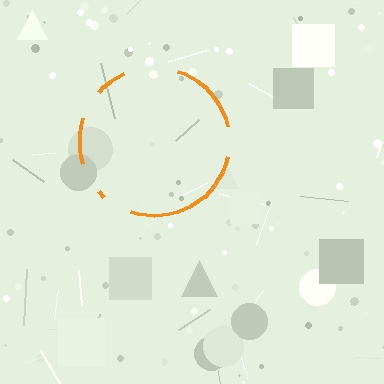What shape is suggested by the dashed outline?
The dashed outline suggests a circle.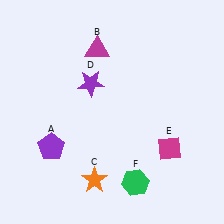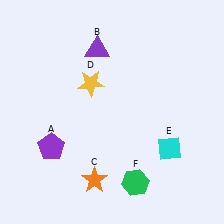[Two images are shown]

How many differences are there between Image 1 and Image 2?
There are 3 differences between the two images.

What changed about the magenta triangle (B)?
In Image 1, B is magenta. In Image 2, it changed to purple.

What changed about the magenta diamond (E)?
In Image 1, E is magenta. In Image 2, it changed to cyan.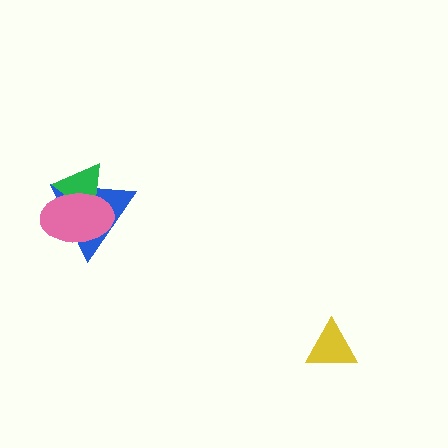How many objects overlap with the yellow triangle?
0 objects overlap with the yellow triangle.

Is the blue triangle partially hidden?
Yes, it is partially covered by another shape.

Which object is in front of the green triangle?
The pink ellipse is in front of the green triangle.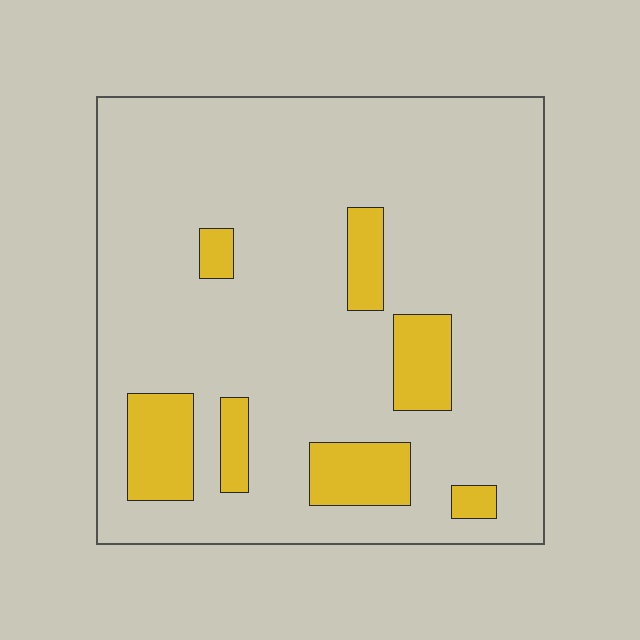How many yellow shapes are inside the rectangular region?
7.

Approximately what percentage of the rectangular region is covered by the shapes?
Approximately 15%.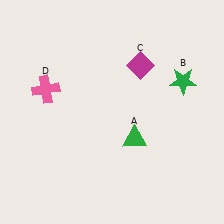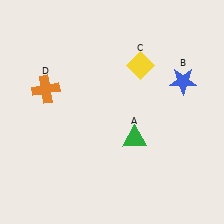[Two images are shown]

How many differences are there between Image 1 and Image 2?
There are 3 differences between the two images.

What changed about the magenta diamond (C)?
In Image 1, C is magenta. In Image 2, it changed to yellow.